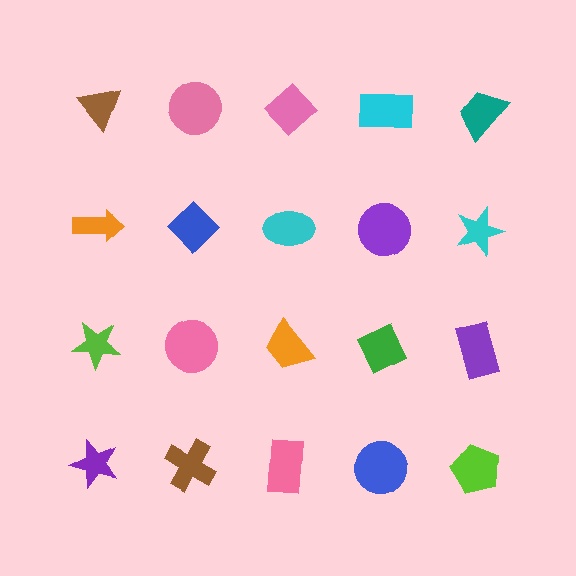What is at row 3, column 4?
A green diamond.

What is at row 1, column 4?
A cyan rectangle.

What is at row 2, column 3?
A cyan ellipse.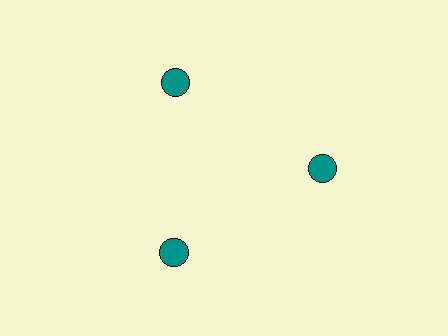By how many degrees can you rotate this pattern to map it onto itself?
The pattern maps onto itself every 120 degrees of rotation.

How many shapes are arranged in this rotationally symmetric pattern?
There are 3 shapes, arranged in 3 groups of 1.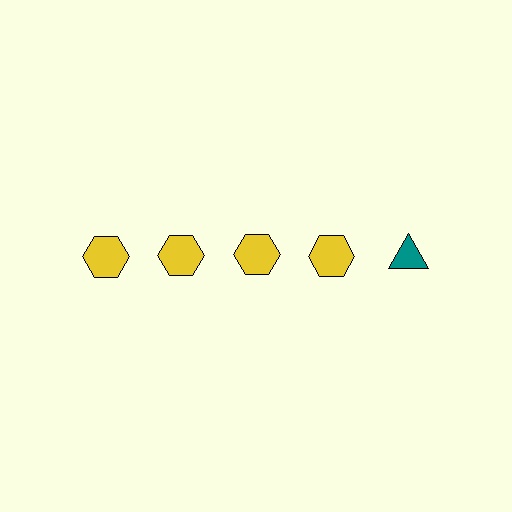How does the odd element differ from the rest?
It differs in both color (teal instead of yellow) and shape (triangle instead of hexagon).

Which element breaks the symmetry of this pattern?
The teal triangle in the top row, rightmost column breaks the symmetry. All other shapes are yellow hexagons.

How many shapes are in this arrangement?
There are 5 shapes arranged in a grid pattern.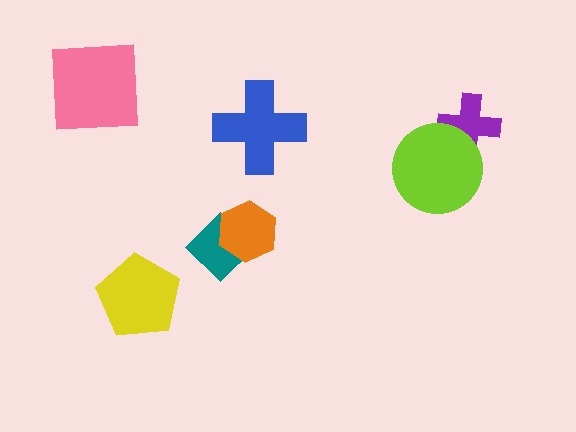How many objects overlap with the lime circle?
1 object overlaps with the lime circle.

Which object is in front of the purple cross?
The lime circle is in front of the purple cross.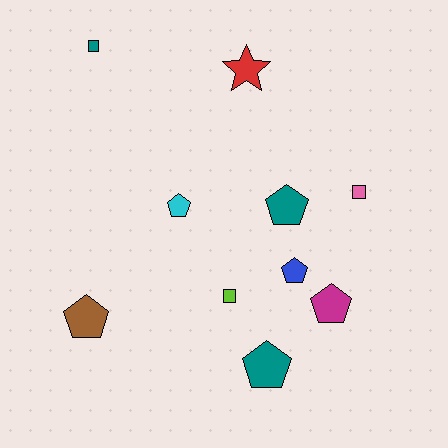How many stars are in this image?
There is 1 star.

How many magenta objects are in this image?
There is 1 magenta object.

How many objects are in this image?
There are 10 objects.